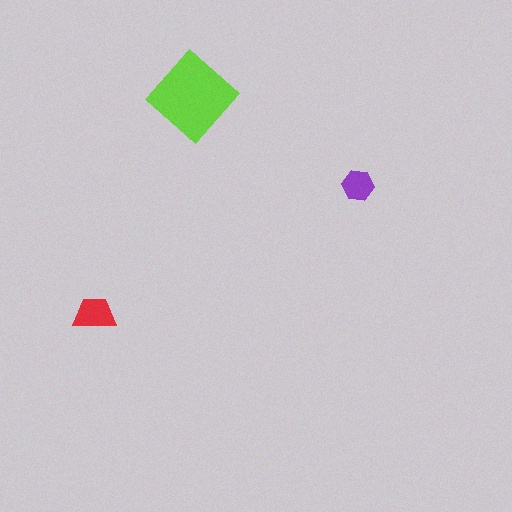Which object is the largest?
The lime diamond.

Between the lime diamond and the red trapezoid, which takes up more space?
The lime diamond.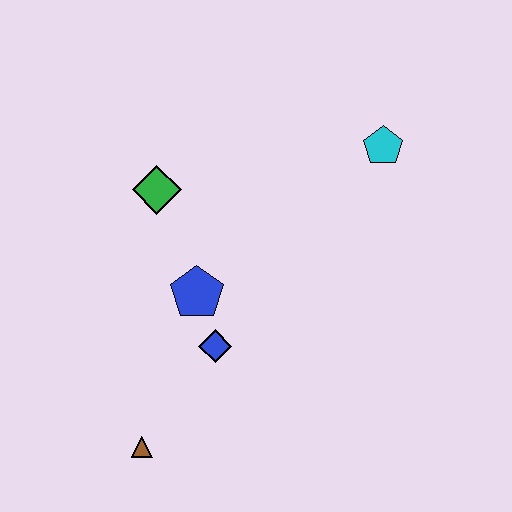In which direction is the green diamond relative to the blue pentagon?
The green diamond is above the blue pentagon.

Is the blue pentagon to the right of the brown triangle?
Yes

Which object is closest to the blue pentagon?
The blue diamond is closest to the blue pentagon.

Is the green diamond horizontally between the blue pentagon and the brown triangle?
Yes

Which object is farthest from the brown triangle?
The cyan pentagon is farthest from the brown triangle.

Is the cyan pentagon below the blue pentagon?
No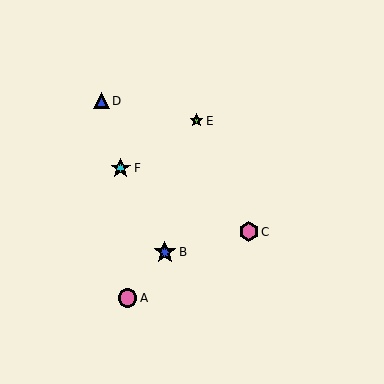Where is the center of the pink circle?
The center of the pink circle is at (127, 298).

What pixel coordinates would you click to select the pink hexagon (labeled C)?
Click at (249, 232) to select the pink hexagon C.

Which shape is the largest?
The blue star (labeled B) is the largest.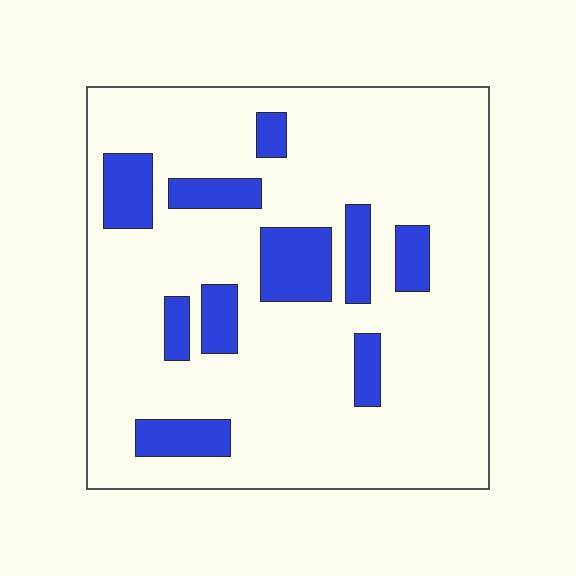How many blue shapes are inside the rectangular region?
10.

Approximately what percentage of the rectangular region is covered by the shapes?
Approximately 15%.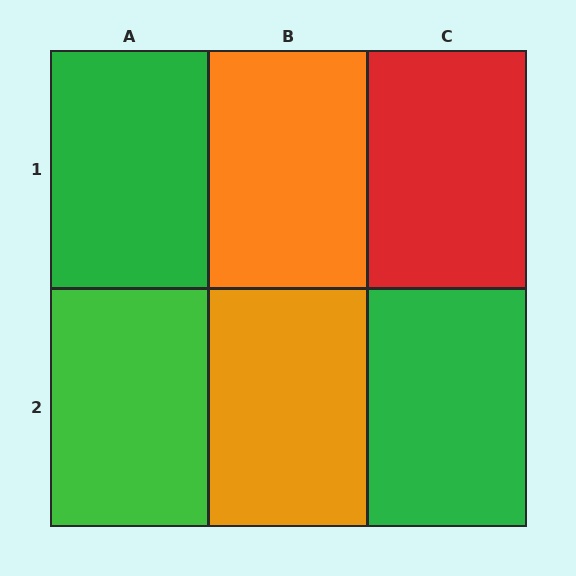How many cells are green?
3 cells are green.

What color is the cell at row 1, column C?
Red.